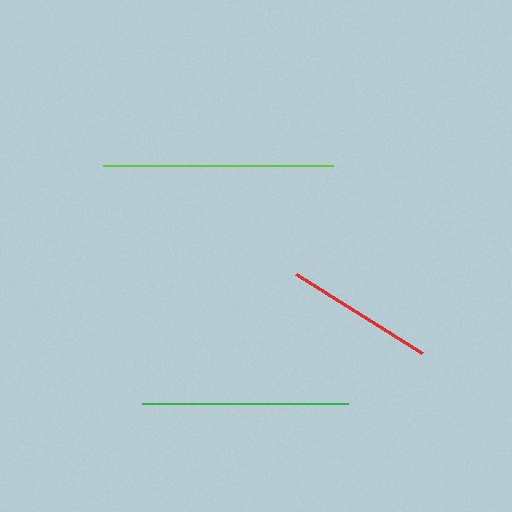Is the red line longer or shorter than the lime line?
The lime line is longer than the red line.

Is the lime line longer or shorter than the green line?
The lime line is longer than the green line.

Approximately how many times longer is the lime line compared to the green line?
The lime line is approximately 1.1 times the length of the green line.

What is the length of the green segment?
The green segment is approximately 206 pixels long.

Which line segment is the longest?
The lime line is the longest at approximately 230 pixels.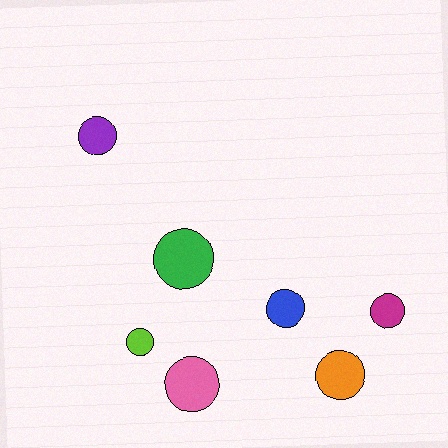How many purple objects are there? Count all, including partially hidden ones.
There is 1 purple object.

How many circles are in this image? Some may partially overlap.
There are 7 circles.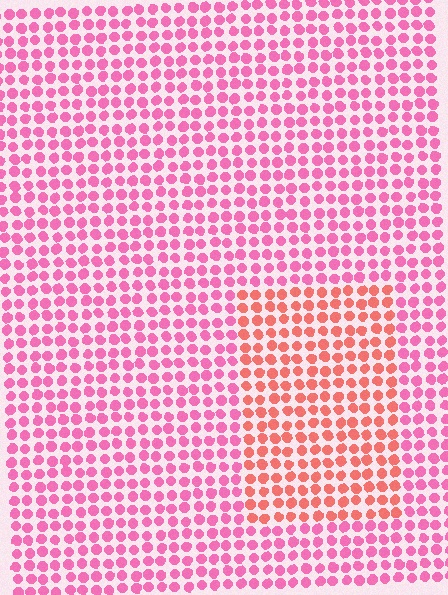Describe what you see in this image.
The image is filled with small pink elements in a uniform arrangement. A rectangle-shaped region is visible where the elements are tinted to a slightly different hue, forming a subtle color boundary.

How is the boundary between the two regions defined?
The boundary is defined purely by a slight shift in hue (about 34 degrees). Spacing, size, and orientation are identical on both sides.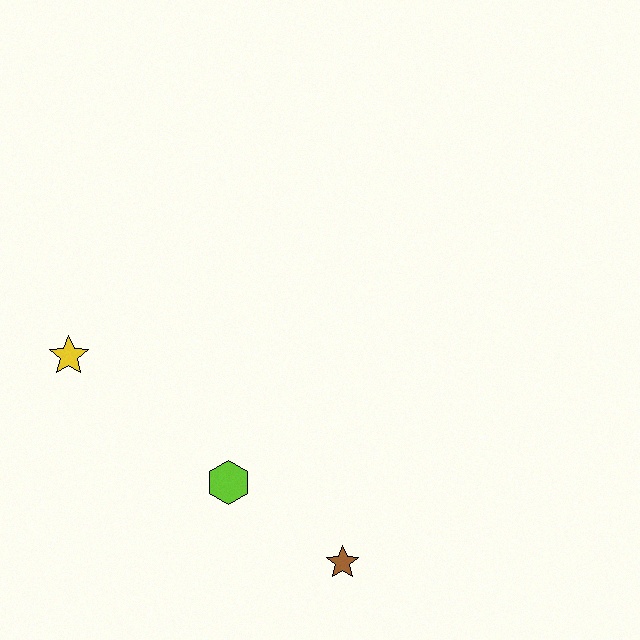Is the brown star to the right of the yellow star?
Yes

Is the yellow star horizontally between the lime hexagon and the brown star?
No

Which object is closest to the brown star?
The lime hexagon is closest to the brown star.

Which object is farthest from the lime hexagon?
The yellow star is farthest from the lime hexagon.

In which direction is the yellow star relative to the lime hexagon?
The yellow star is to the left of the lime hexagon.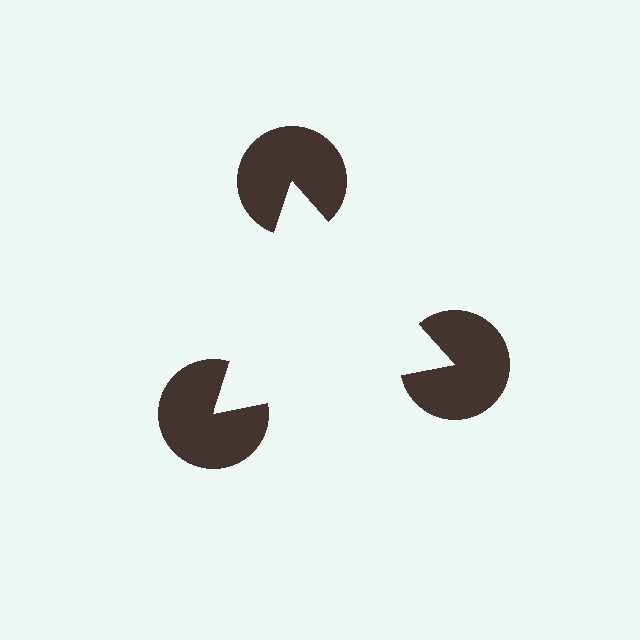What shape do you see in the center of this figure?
An illusory triangle — its edges are inferred from the aligned wedge cuts in the pac-man discs, not physically drawn.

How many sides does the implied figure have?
3 sides.